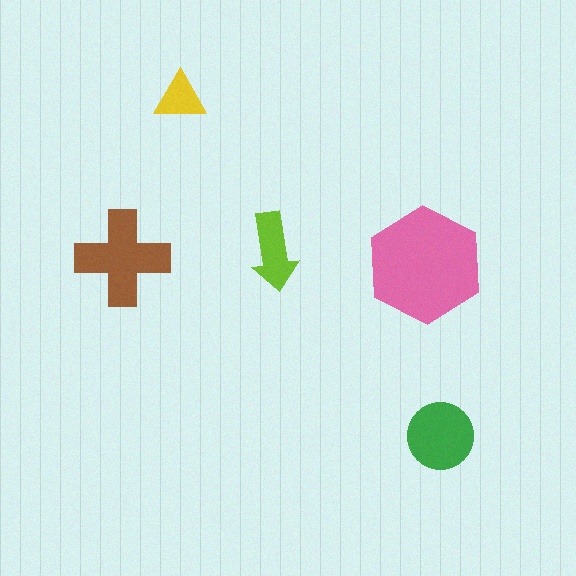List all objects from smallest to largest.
The yellow triangle, the lime arrow, the green circle, the brown cross, the pink hexagon.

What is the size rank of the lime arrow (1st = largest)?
4th.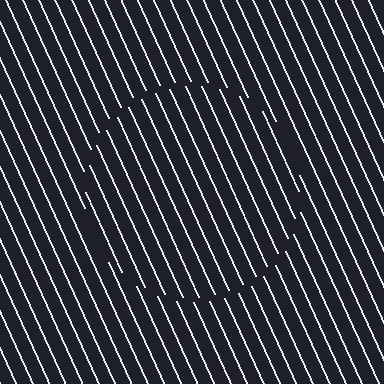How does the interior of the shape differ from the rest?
The interior of the shape contains the same grating, shifted by half a period — the contour is defined by the phase discontinuity where line-ends from the inner and outer gratings abut.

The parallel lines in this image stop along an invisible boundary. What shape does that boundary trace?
An illusory circle. The interior of the shape contains the same grating, shifted by half a period — the contour is defined by the phase discontinuity where line-ends from the inner and outer gratings abut.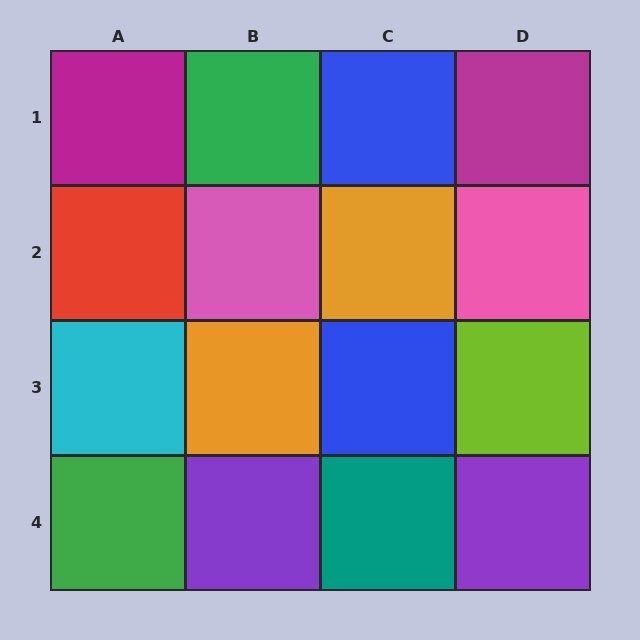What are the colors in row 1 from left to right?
Magenta, green, blue, magenta.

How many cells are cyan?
1 cell is cyan.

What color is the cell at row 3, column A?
Cyan.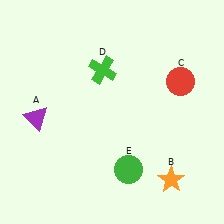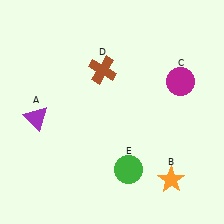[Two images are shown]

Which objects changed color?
C changed from red to magenta. D changed from green to brown.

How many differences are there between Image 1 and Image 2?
There are 2 differences between the two images.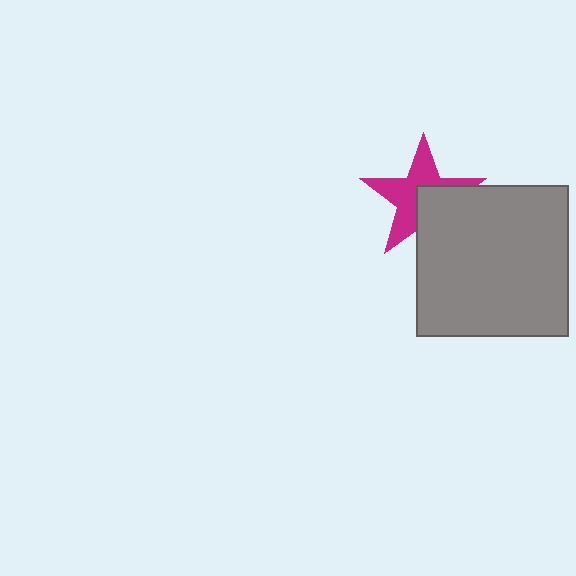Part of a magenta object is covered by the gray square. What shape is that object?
It is a star.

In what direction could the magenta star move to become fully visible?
The magenta star could move toward the upper-left. That would shift it out from behind the gray square entirely.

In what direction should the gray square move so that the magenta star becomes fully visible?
The gray square should move toward the lower-right. That is the shortest direction to clear the overlap and leave the magenta star fully visible.